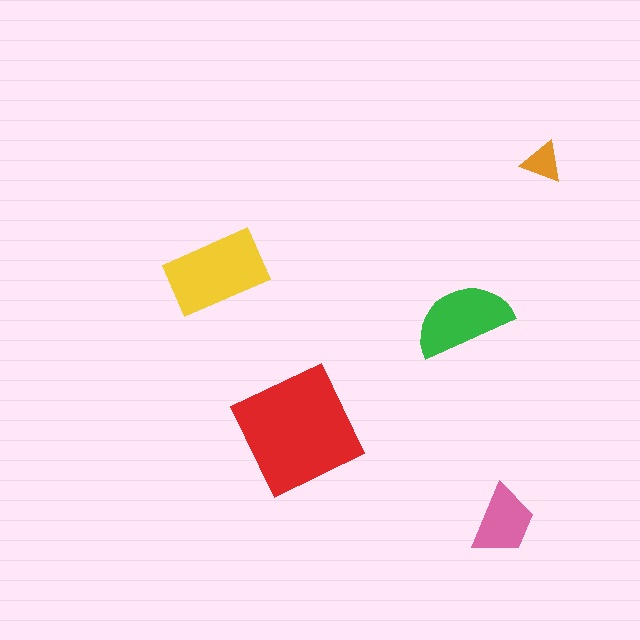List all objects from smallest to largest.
The orange triangle, the pink trapezoid, the green semicircle, the yellow rectangle, the red square.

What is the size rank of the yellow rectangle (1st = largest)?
2nd.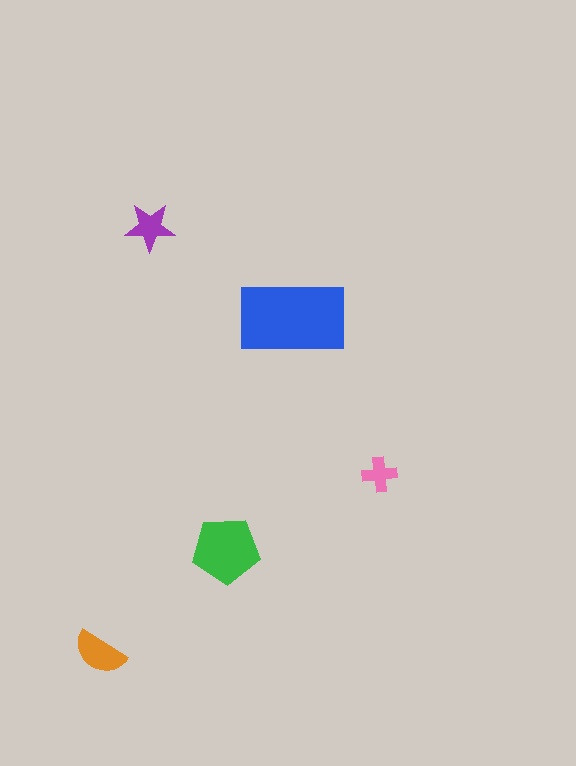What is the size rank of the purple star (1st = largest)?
4th.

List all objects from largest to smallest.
The blue rectangle, the green pentagon, the orange semicircle, the purple star, the pink cross.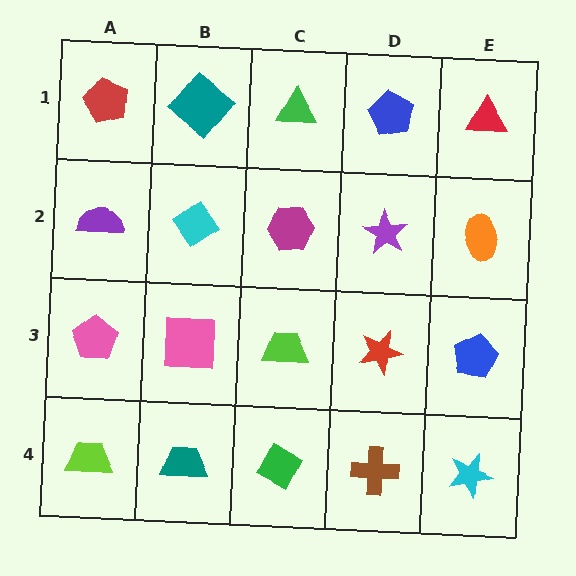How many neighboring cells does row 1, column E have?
2.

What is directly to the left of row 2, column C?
A cyan diamond.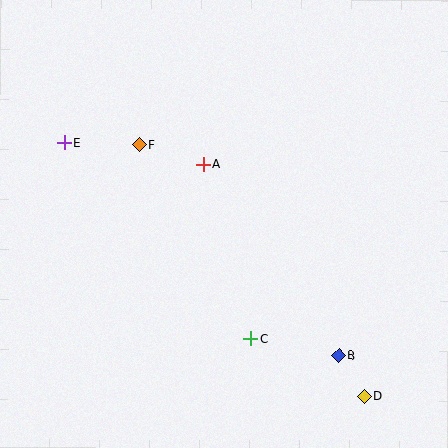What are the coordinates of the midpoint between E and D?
The midpoint between E and D is at (215, 269).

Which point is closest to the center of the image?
Point A at (204, 164) is closest to the center.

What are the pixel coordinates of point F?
Point F is at (139, 144).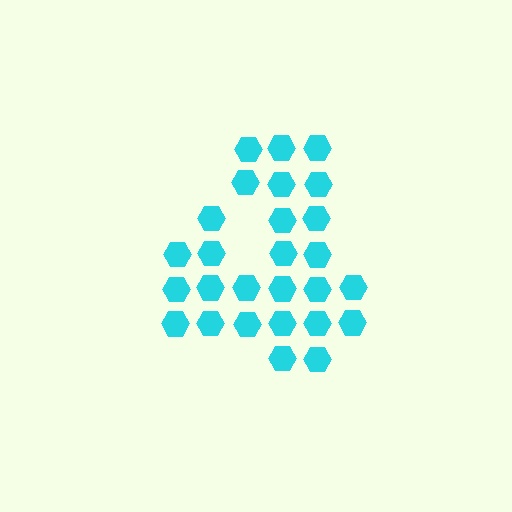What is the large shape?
The large shape is the digit 4.